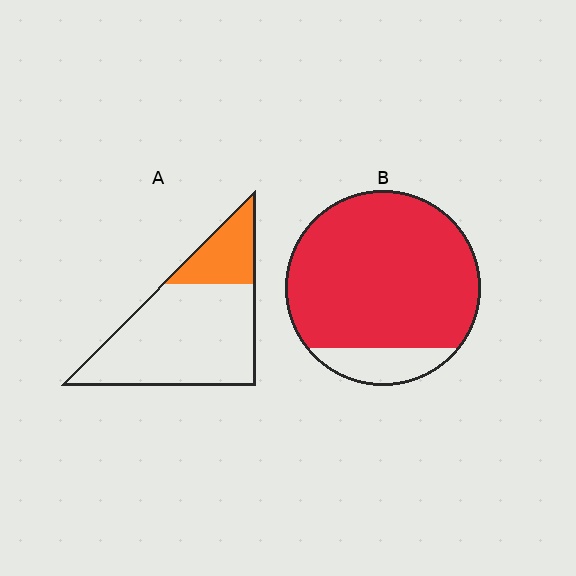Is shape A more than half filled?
No.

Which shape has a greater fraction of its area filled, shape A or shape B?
Shape B.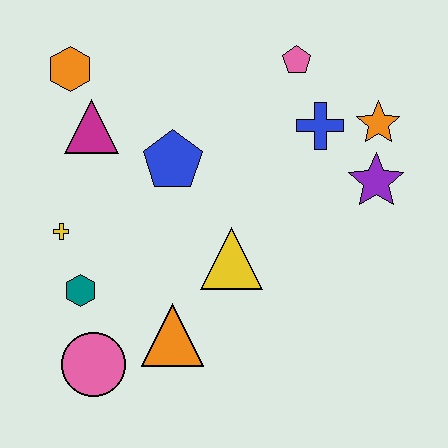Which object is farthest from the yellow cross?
The orange star is farthest from the yellow cross.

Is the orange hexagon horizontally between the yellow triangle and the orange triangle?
No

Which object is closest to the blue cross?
The orange star is closest to the blue cross.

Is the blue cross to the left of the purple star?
Yes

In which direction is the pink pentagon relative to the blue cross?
The pink pentagon is above the blue cross.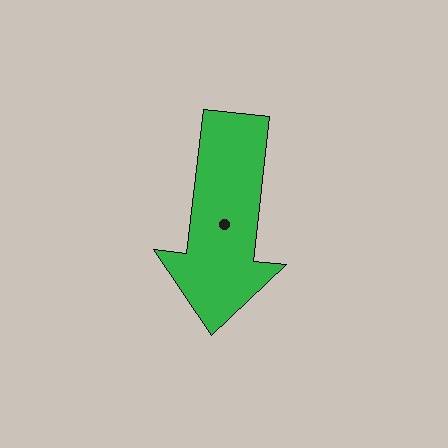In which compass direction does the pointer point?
South.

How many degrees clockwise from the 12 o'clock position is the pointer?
Approximately 186 degrees.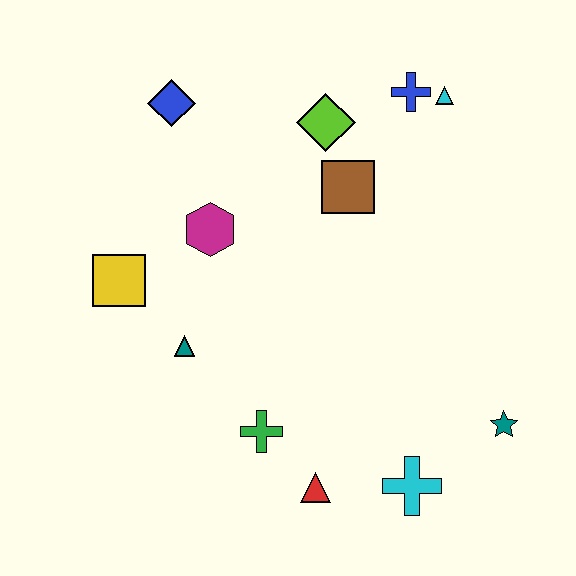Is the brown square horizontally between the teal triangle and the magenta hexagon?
No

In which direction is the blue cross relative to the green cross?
The blue cross is above the green cross.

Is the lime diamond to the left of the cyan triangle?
Yes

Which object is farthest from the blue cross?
The red triangle is farthest from the blue cross.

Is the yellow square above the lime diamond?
No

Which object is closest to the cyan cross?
The red triangle is closest to the cyan cross.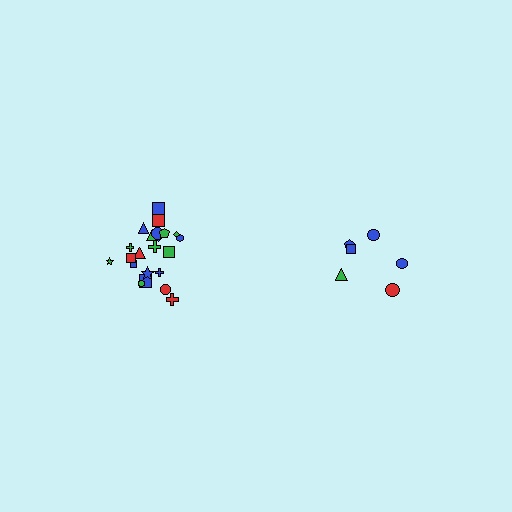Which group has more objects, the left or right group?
The left group.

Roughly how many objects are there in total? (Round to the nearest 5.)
Roughly 30 objects in total.